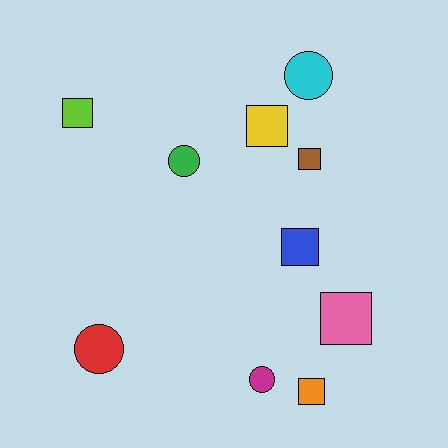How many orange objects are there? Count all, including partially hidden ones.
There is 1 orange object.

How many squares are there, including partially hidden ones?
There are 6 squares.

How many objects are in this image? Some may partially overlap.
There are 10 objects.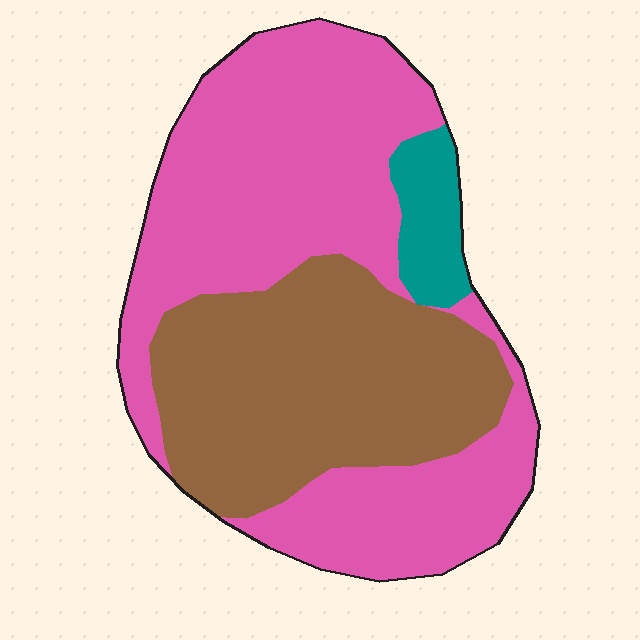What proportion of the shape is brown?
Brown covers around 35% of the shape.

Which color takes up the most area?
Pink, at roughly 55%.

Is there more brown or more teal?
Brown.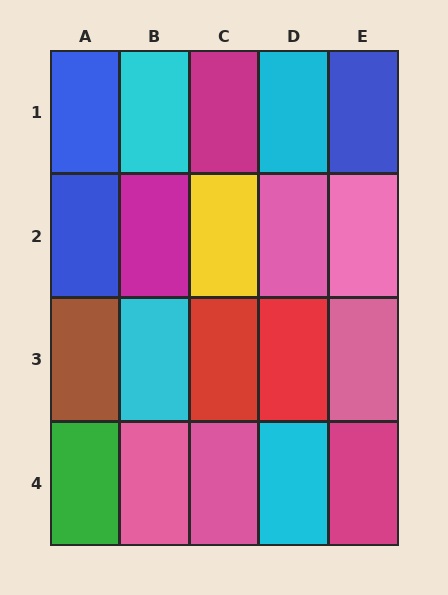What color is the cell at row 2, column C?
Yellow.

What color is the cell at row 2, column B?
Magenta.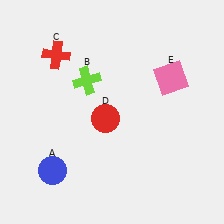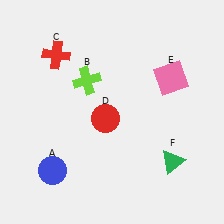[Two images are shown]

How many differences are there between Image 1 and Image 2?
There is 1 difference between the two images.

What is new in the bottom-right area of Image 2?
A green triangle (F) was added in the bottom-right area of Image 2.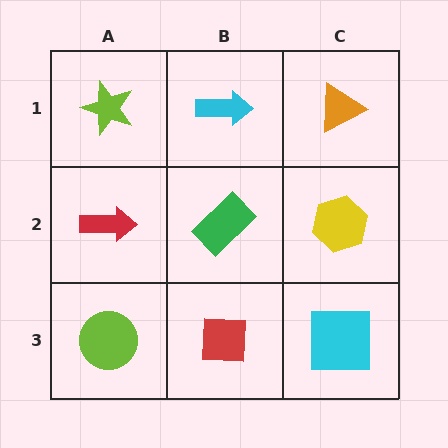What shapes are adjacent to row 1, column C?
A yellow hexagon (row 2, column C), a cyan arrow (row 1, column B).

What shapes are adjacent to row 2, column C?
An orange triangle (row 1, column C), a cyan square (row 3, column C), a green rectangle (row 2, column B).